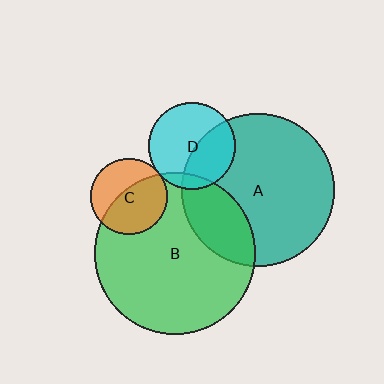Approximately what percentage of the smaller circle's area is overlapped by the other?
Approximately 55%.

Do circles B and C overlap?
Yes.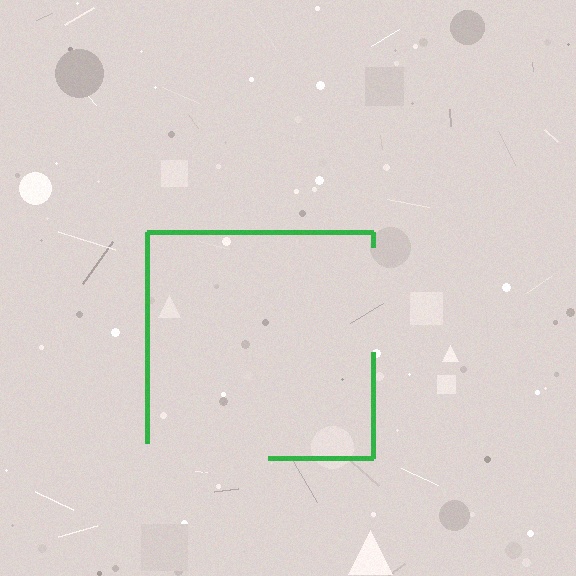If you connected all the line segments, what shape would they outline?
They would outline a square.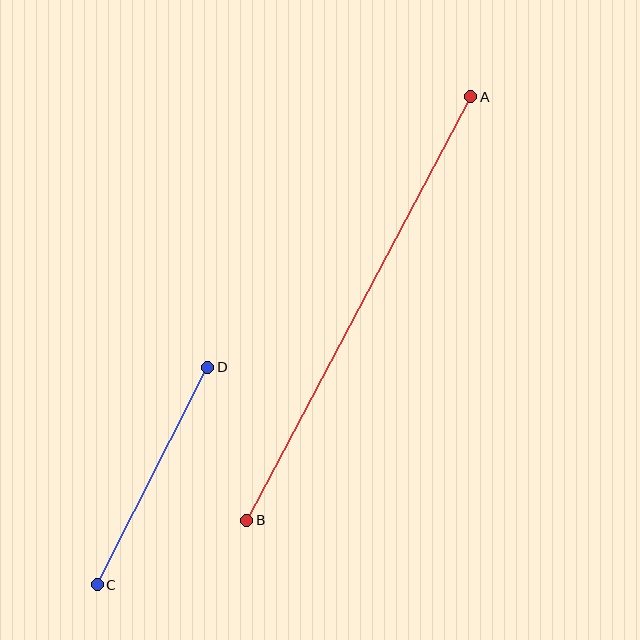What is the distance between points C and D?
The distance is approximately 244 pixels.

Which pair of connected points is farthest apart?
Points A and B are farthest apart.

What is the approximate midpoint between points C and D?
The midpoint is at approximately (153, 476) pixels.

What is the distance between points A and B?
The distance is approximately 479 pixels.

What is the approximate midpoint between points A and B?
The midpoint is at approximately (359, 309) pixels.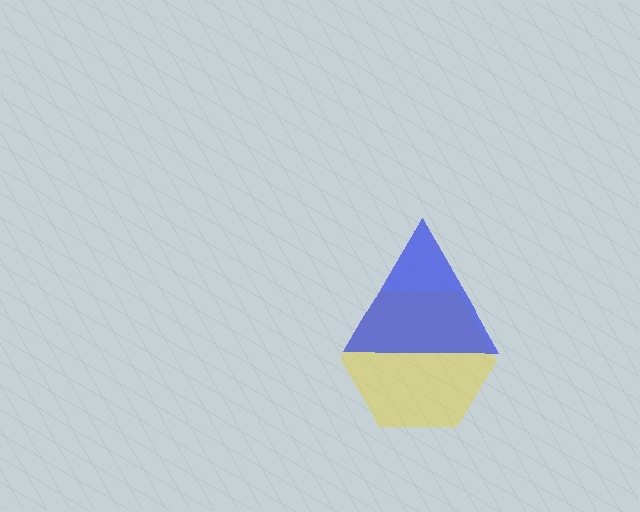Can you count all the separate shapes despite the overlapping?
Yes, there are 2 separate shapes.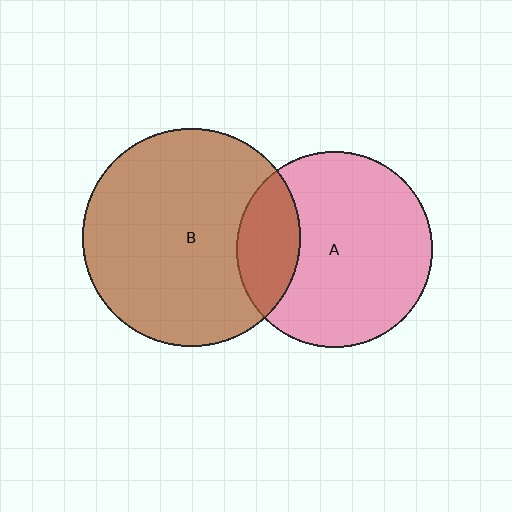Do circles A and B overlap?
Yes.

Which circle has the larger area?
Circle B (brown).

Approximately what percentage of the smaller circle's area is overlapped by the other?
Approximately 20%.